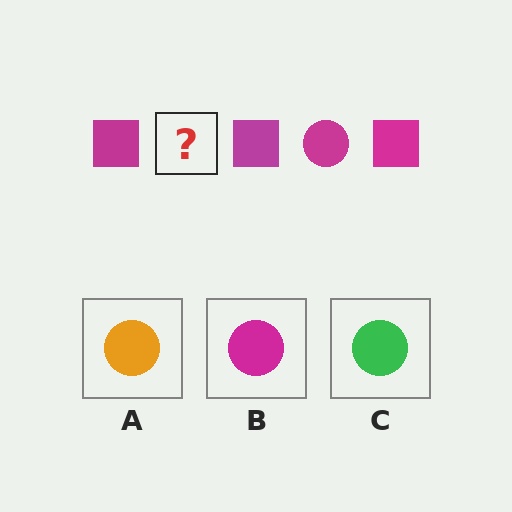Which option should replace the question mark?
Option B.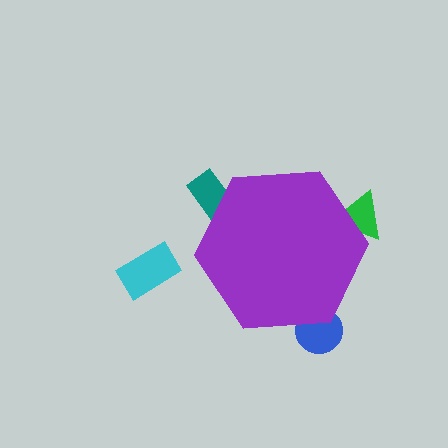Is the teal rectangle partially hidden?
Yes, the teal rectangle is partially hidden behind the purple hexagon.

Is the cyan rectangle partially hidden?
No, the cyan rectangle is fully visible.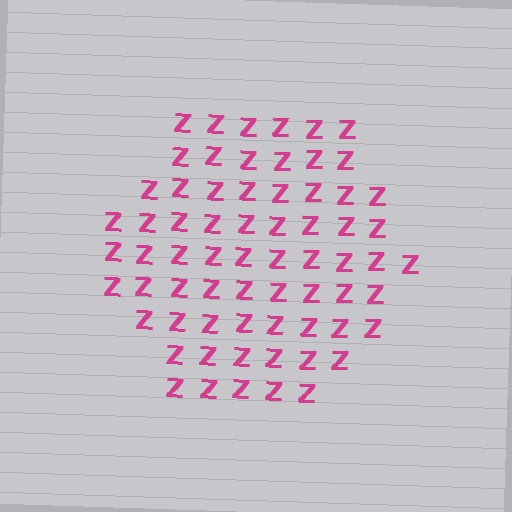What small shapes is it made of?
It is made of small letter Z's.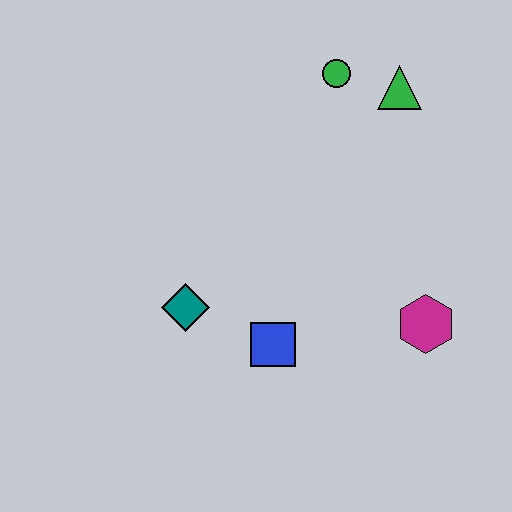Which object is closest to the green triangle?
The green circle is closest to the green triangle.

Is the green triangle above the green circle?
No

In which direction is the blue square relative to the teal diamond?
The blue square is to the right of the teal diamond.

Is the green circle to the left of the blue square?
No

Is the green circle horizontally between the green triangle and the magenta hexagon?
No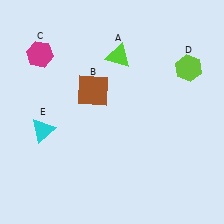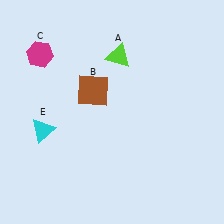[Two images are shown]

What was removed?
The lime hexagon (D) was removed in Image 2.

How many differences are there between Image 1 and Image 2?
There is 1 difference between the two images.